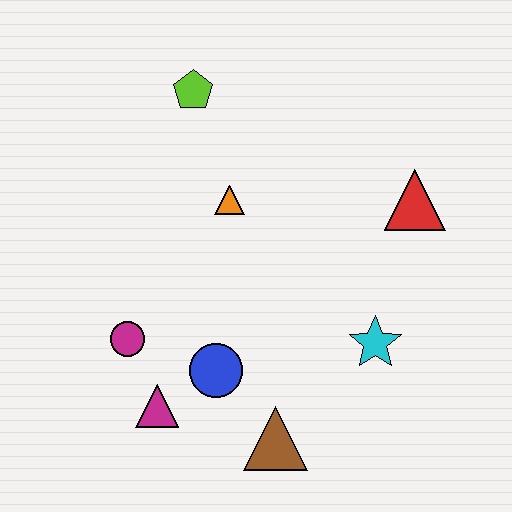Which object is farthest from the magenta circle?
The red triangle is farthest from the magenta circle.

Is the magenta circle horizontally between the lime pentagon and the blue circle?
No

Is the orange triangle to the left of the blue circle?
No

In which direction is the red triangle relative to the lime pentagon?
The red triangle is to the right of the lime pentagon.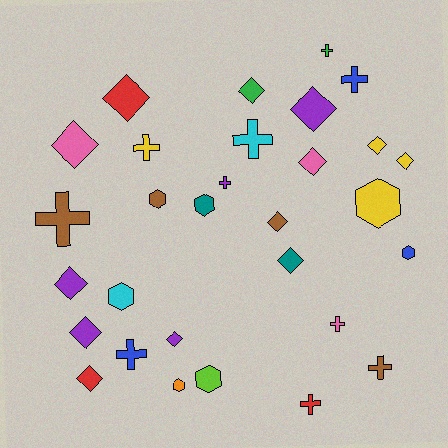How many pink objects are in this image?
There are 3 pink objects.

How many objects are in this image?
There are 30 objects.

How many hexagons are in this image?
There are 7 hexagons.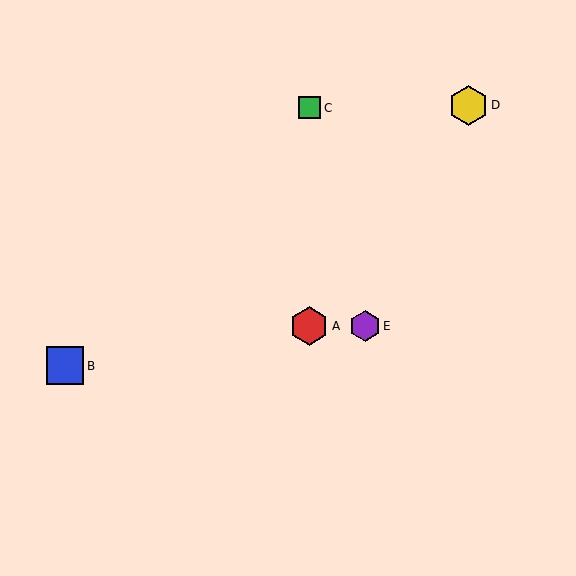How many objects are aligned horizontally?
2 objects (A, E) are aligned horizontally.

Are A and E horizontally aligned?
Yes, both are at y≈326.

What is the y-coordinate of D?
Object D is at y≈105.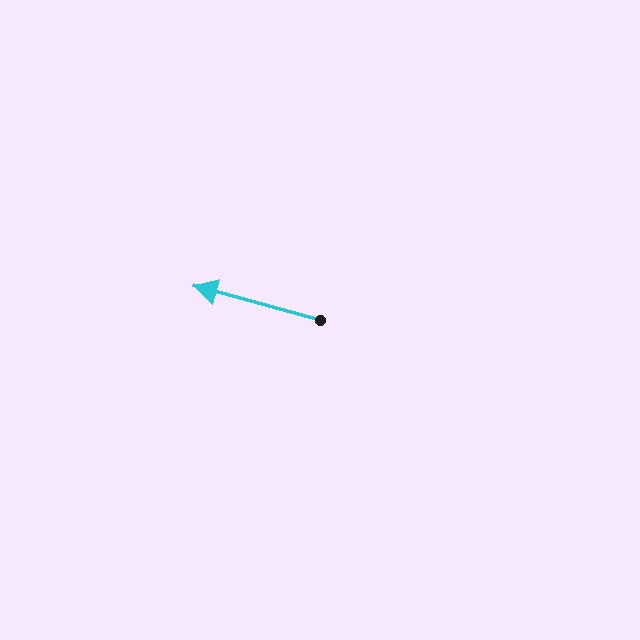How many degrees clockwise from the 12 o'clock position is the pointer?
Approximately 285 degrees.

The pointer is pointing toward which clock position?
Roughly 10 o'clock.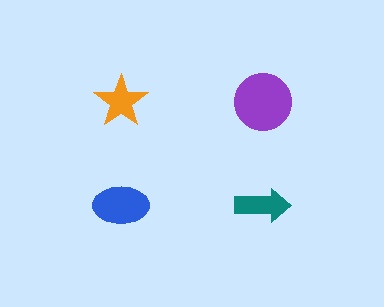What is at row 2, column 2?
A teal arrow.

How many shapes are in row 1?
2 shapes.